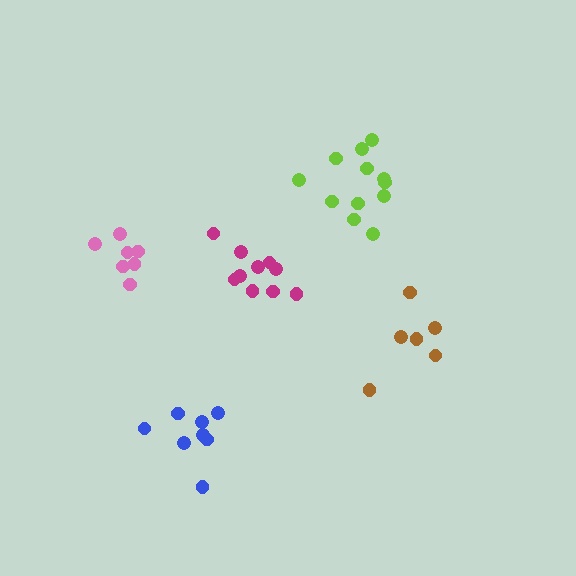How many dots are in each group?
Group 1: 10 dots, Group 2: 12 dots, Group 3: 7 dots, Group 4: 6 dots, Group 5: 8 dots (43 total).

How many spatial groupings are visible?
There are 5 spatial groupings.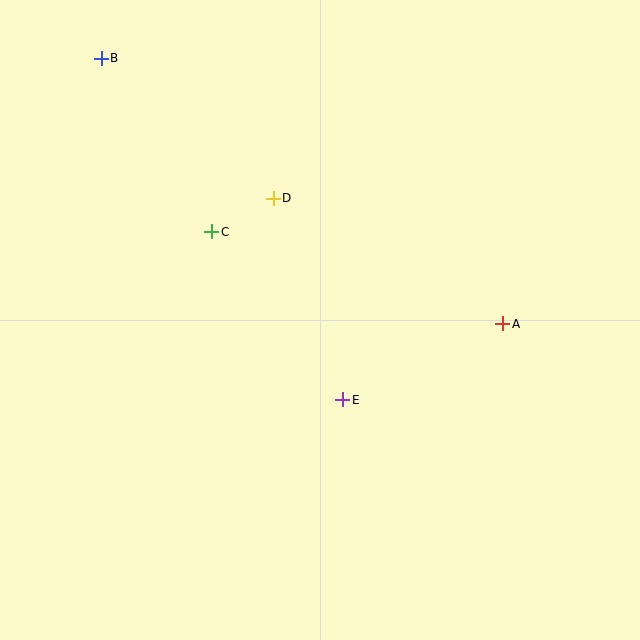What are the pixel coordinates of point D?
Point D is at (273, 198).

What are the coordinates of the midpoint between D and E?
The midpoint between D and E is at (308, 299).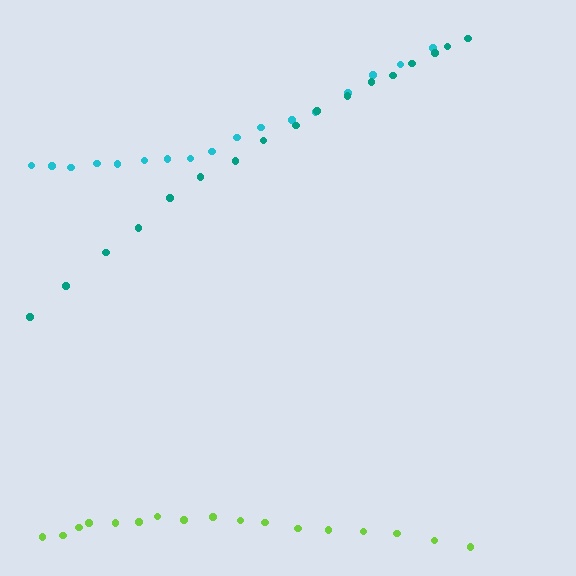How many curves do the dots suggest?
There are 3 distinct paths.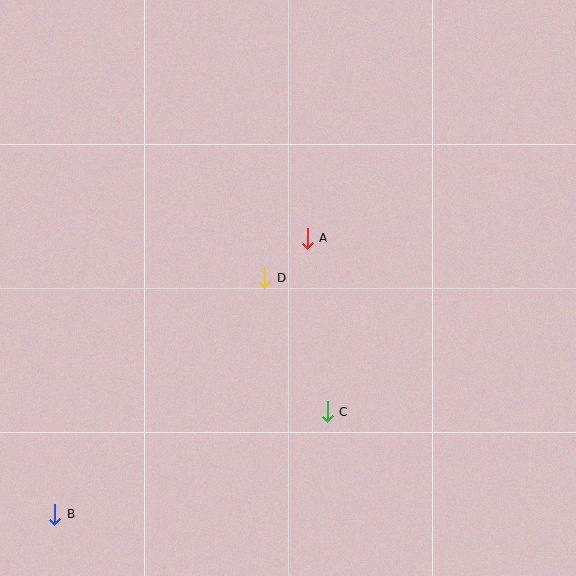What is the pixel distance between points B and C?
The distance between B and C is 291 pixels.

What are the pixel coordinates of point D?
Point D is at (265, 278).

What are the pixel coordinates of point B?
Point B is at (55, 514).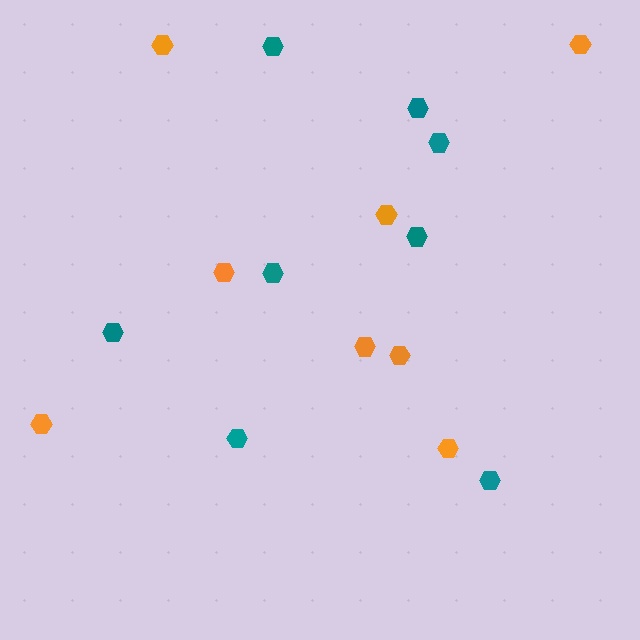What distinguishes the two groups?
There are 2 groups: one group of orange hexagons (8) and one group of teal hexagons (8).